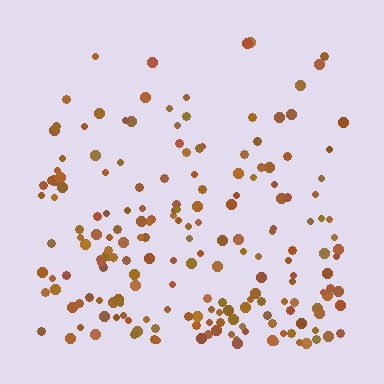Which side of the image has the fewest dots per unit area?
The top.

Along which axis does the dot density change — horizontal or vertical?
Vertical.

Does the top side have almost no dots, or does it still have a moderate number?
Still a moderate number, just noticeably fewer than the bottom.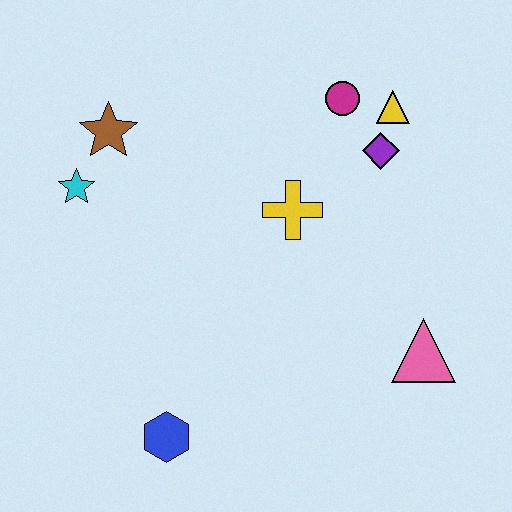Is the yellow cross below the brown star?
Yes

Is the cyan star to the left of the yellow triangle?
Yes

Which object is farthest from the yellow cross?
The blue hexagon is farthest from the yellow cross.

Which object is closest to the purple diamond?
The yellow triangle is closest to the purple diamond.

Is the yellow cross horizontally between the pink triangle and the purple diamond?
No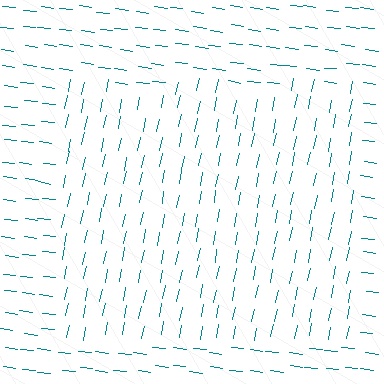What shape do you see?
I see a rectangle.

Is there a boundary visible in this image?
Yes, there is a texture boundary formed by a change in line orientation.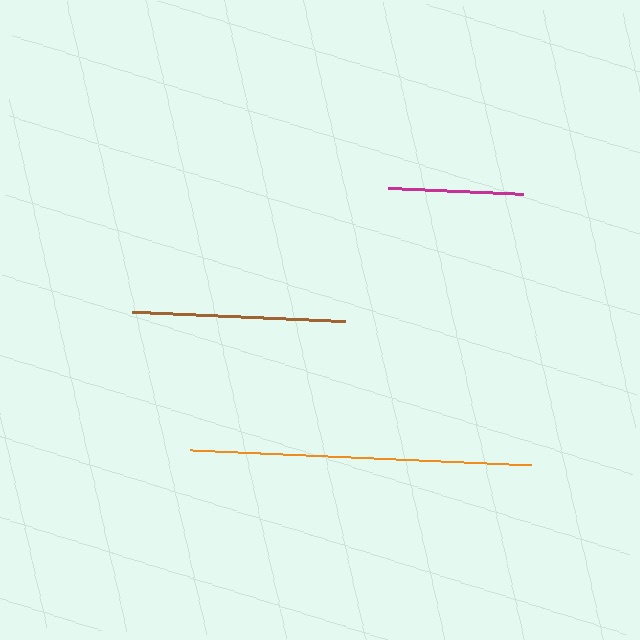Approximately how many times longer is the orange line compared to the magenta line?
The orange line is approximately 2.5 times the length of the magenta line.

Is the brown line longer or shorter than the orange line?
The orange line is longer than the brown line.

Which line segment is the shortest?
The magenta line is the shortest at approximately 136 pixels.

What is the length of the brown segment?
The brown segment is approximately 213 pixels long.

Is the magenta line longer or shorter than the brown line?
The brown line is longer than the magenta line.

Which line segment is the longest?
The orange line is the longest at approximately 340 pixels.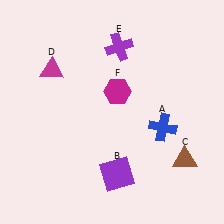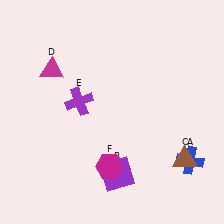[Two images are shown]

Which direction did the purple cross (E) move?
The purple cross (E) moved down.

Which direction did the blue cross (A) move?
The blue cross (A) moved down.